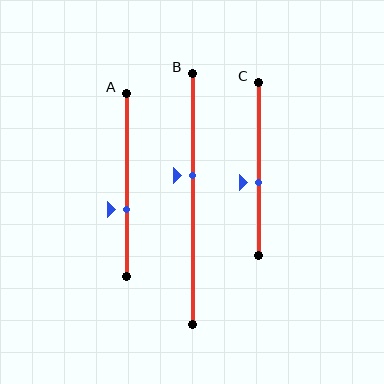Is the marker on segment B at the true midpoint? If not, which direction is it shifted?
No, the marker on segment B is shifted upward by about 9% of the segment length.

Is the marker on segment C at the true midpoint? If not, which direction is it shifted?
No, the marker on segment C is shifted downward by about 8% of the segment length.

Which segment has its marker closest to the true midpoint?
Segment C has its marker closest to the true midpoint.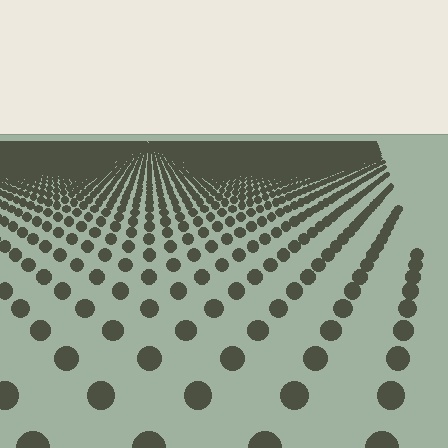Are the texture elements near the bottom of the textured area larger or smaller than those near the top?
Larger. Near the bottom, elements are closer to the viewer and appear at a bigger on-screen size.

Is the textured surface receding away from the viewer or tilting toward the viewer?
The surface is receding away from the viewer. Texture elements get smaller and denser toward the top.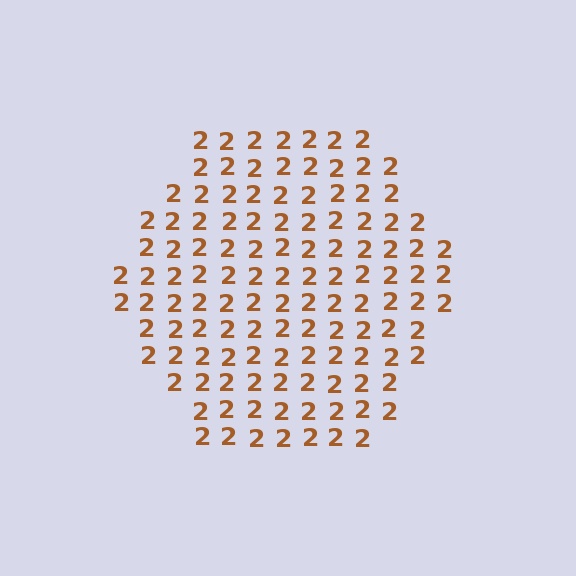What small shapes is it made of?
It is made of small digit 2's.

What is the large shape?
The large shape is a hexagon.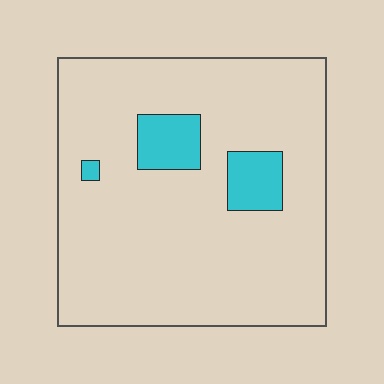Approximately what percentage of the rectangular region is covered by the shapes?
Approximately 10%.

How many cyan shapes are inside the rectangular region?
3.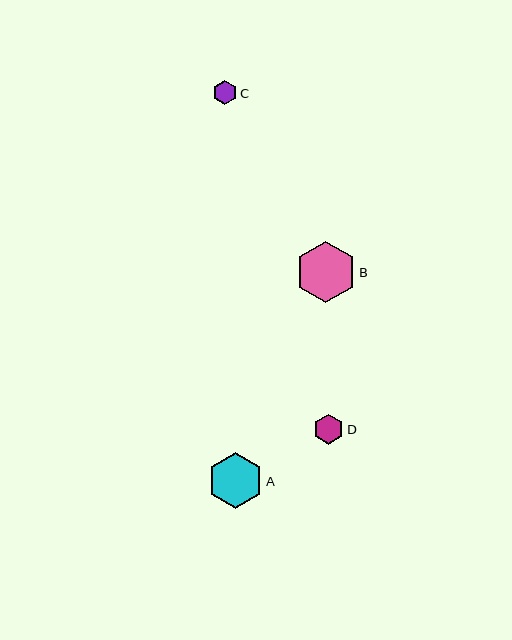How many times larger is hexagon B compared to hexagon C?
Hexagon B is approximately 2.5 times the size of hexagon C.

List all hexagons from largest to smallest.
From largest to smallest: B, A, D, C.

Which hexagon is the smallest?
Hexagon C is the smallest with a size of approximately 24 pixels.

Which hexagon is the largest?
Hexagon B is the largest with a size of approximately 61 pixels.